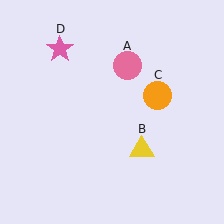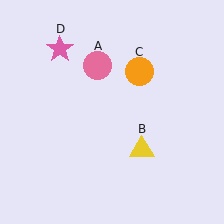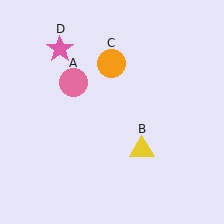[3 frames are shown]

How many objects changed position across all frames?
2 objects changed position: pink circle (object A), orange circle (object C).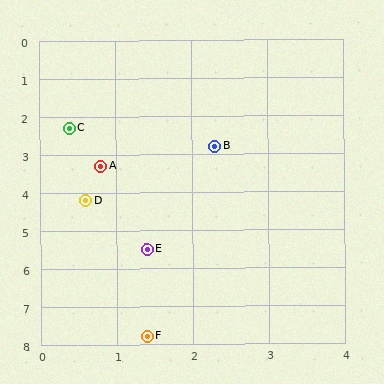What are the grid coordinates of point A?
Point A is at approximately (0.8, 3.3).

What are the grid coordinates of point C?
Point C is at approximately (0.4, 2.3).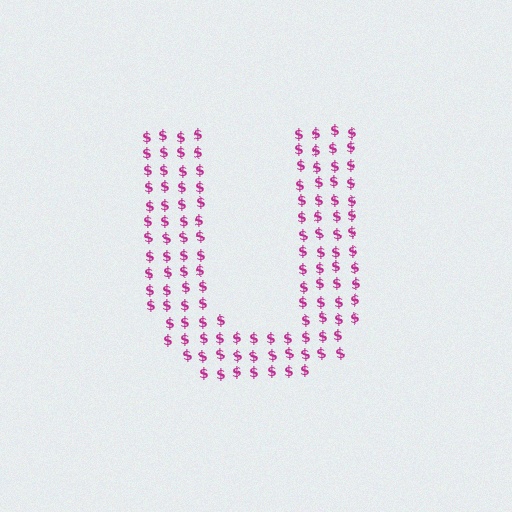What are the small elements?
The small elements are dollar signs.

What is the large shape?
The large shape is the letter U.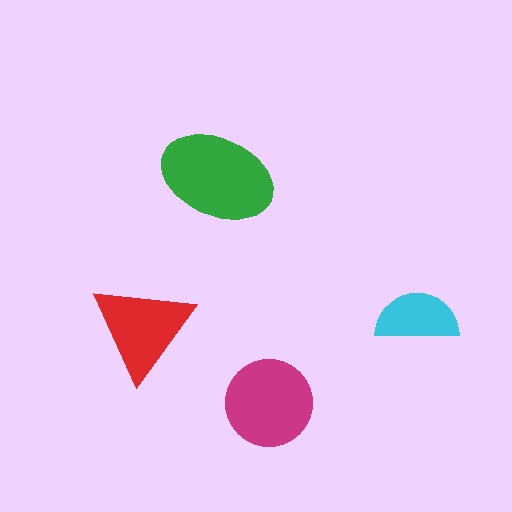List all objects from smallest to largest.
The cyan semicircle, the red triangle, the magenta circle, the green ellipse.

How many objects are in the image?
There are 4 objects in the image.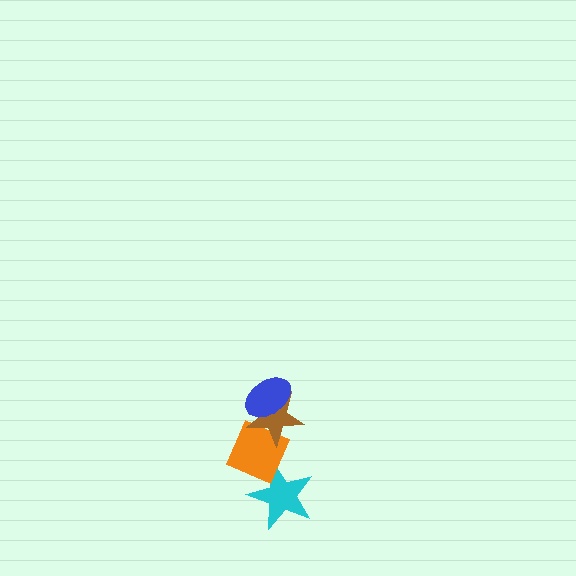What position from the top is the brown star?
The brown star is 2nd from the top.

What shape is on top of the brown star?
The blue ellipse is on top of the brown star.